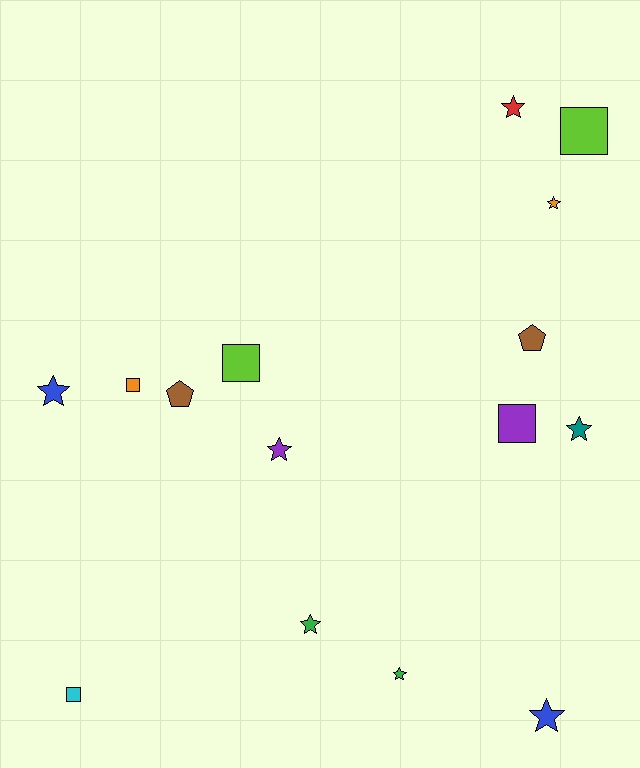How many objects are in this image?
There are 15 objects.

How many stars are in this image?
There are 8 stars.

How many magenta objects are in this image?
There are no magenta objects.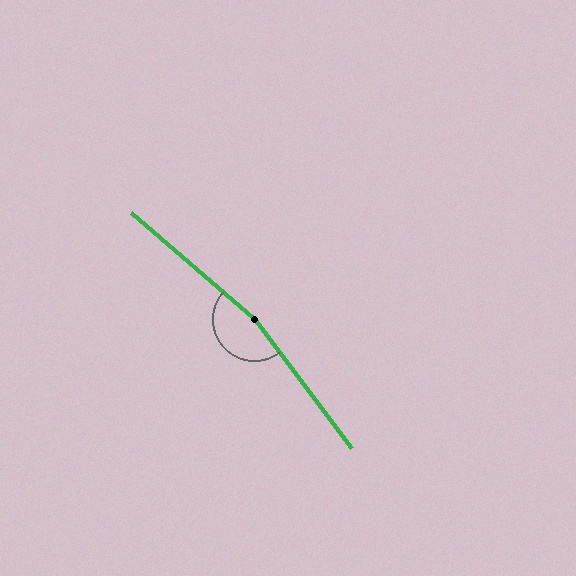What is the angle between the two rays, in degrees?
Approximately 168 degrees.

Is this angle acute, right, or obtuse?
It is obtuse.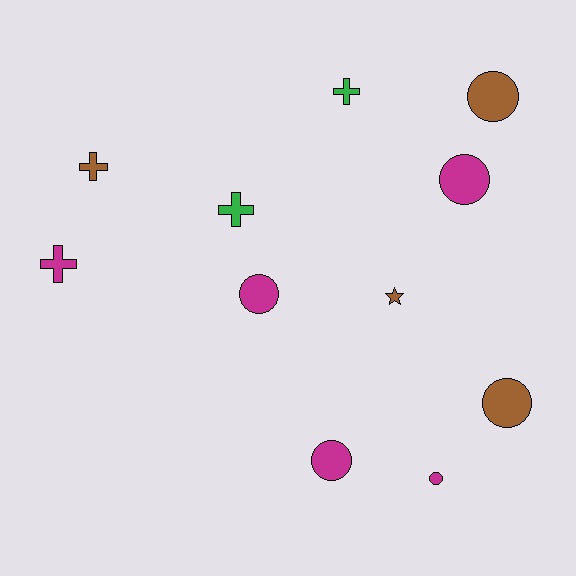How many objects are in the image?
There are 11 objects.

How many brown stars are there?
There is 1 brown star.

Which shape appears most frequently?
Circle, with 6 objects.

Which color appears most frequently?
Magenta, with 5 objects.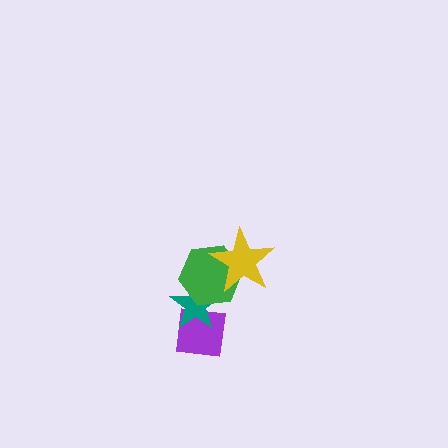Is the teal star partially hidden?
Yes, it is partially covered by another shape.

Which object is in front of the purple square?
The teal star is in front of the purple square.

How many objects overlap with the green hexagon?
2 objects overlap with the green hexagon.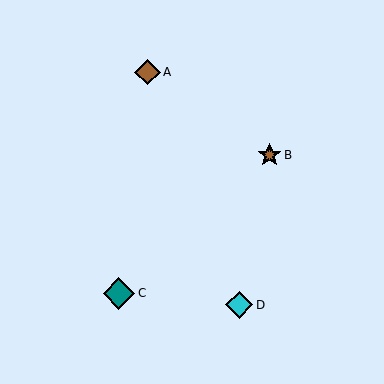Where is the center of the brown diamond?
The center of the brown diamond is at (147, 72).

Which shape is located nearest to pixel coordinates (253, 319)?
The cyan diamond (labeled D) at (239, 305) is nearest to that location.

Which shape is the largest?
The teal diamond (labeled C) is the largest.